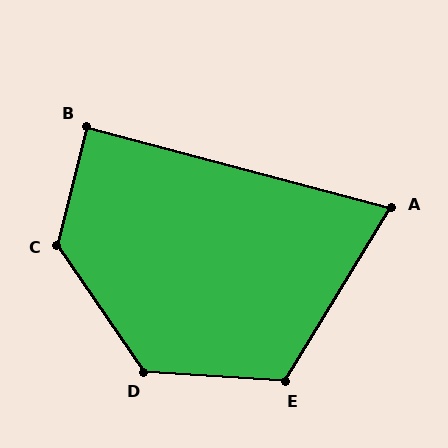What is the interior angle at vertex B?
Approximately 89 degrees (approximately right).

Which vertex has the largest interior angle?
C, at approximately 132 degrees.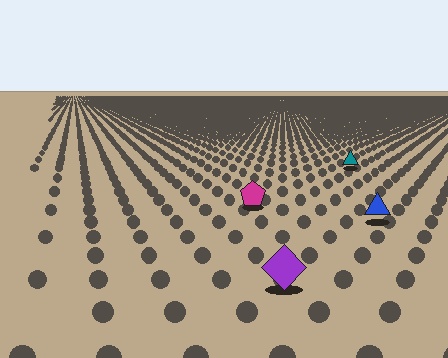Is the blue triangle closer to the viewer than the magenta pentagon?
Yes. The blue triangle is closer — you can tell from the texture gradient: the ground texture is coarser near it.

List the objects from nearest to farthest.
From nearest to farthest: the purple diamond, the blue triangle, the magenta pentagon, the teal triangle.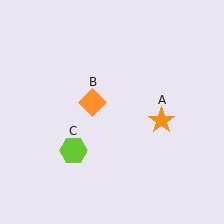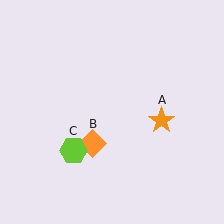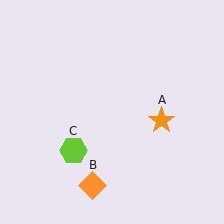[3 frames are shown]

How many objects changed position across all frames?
1 object changed position: orange diamond (object B).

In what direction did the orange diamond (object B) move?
The orange diamond (object B) moved down.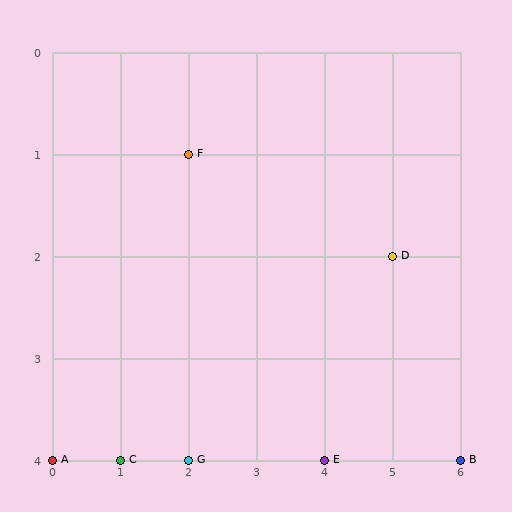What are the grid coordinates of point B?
Point B is at grid coordinates (6, 4).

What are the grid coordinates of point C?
Point C is at grid coordinates (1, 4).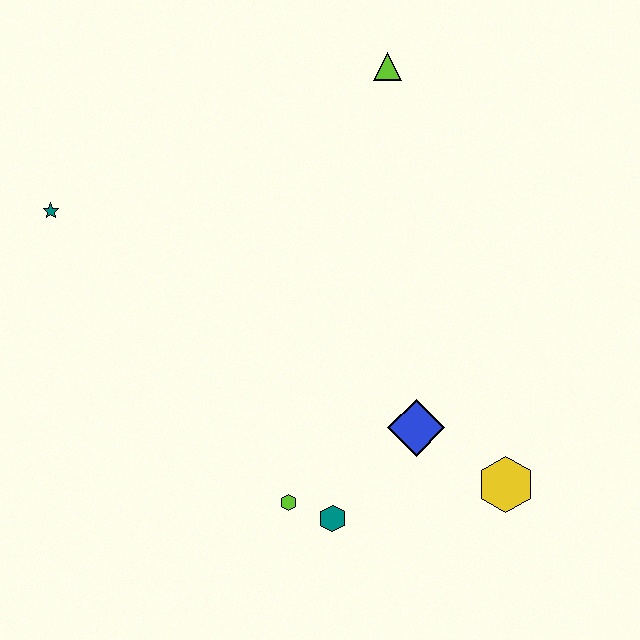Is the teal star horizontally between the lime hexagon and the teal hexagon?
No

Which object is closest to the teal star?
The lime triangle is closest to the teal star.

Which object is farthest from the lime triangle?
The teal hexagon is farthest from the lime triangle.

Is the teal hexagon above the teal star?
No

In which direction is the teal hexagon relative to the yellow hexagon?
The teal hexagon is to the left of the yellow hexagon.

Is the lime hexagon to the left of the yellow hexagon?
Yes